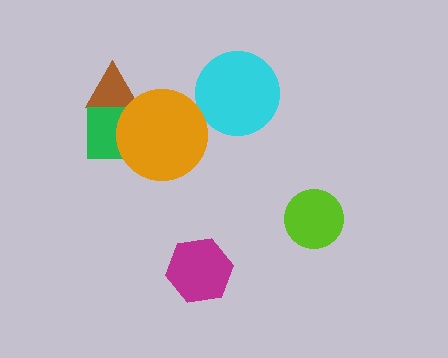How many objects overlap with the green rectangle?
2 objects overlap with the green rectangle.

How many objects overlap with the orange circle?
2 objects overlap with the orange circle.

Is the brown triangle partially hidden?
Yes, it is partially covered by another shape.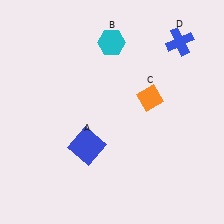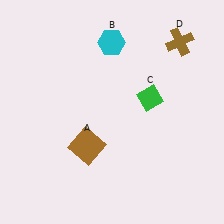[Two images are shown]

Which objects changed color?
A changed from blue to brown. C changed from orange to green. D changed from blue to brown.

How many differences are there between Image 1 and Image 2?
There are 3 differences between the two images.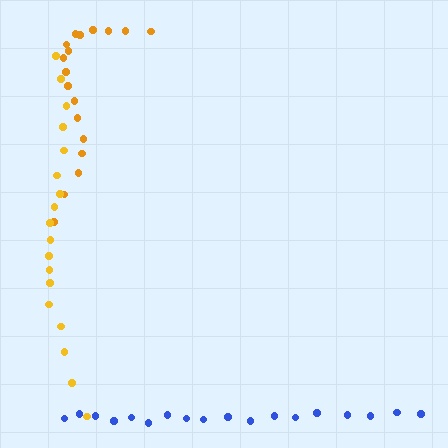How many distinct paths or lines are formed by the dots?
There are 3 distinct paths.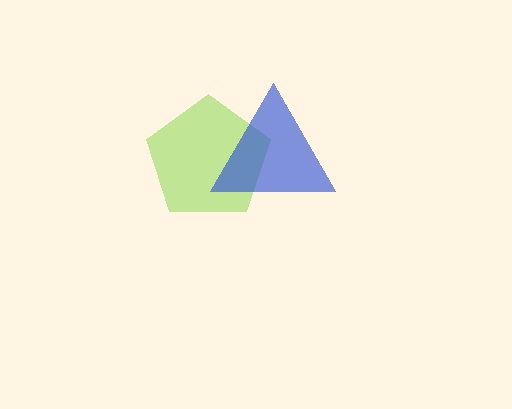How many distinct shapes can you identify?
There are 2 distinct shapes: a lime pentagon, a blue triangle.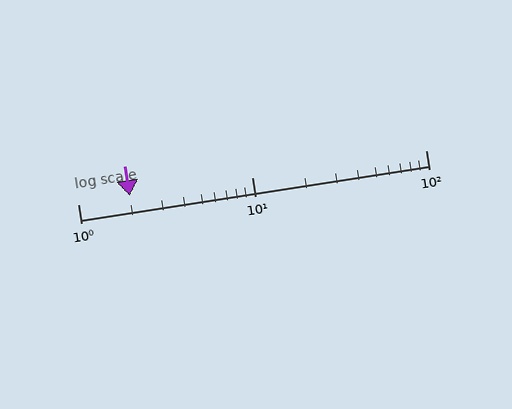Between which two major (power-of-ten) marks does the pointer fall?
The pointer is between 1 and 10.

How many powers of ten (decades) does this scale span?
The scale spans 2 decades, from 1 to 100.